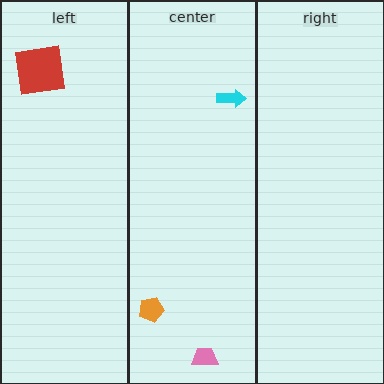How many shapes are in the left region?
1.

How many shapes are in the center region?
3.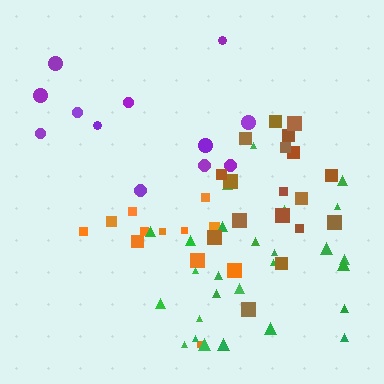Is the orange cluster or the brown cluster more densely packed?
Orange.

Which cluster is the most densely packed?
Orange.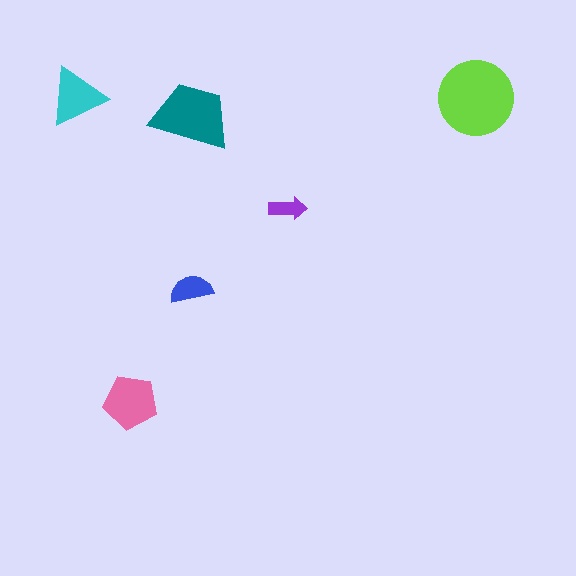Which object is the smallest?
The purple arrow.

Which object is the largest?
The lime circle.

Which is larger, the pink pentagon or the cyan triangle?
The pink pentagon.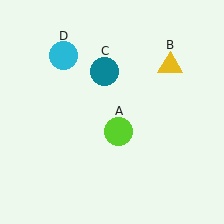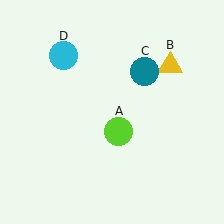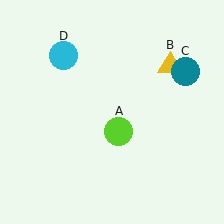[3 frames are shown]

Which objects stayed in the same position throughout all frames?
Lime circle (object A) and yellow triangle (object B) and cyan circle (object D) remained stationary.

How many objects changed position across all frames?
1 object changed position: teal circle (object C).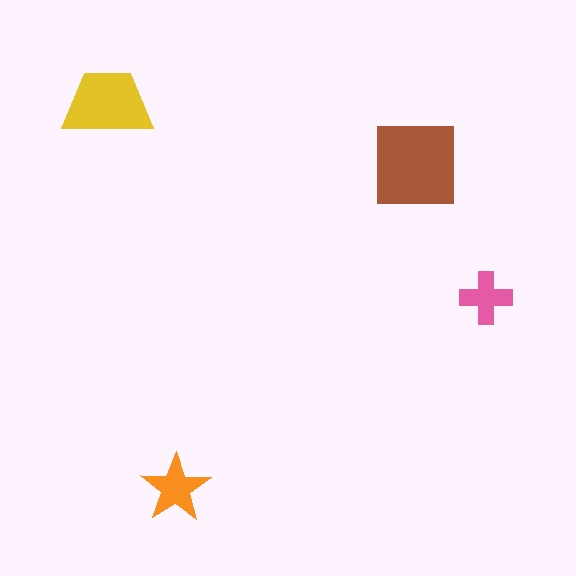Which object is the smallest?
The pink cross.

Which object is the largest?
The brown square.